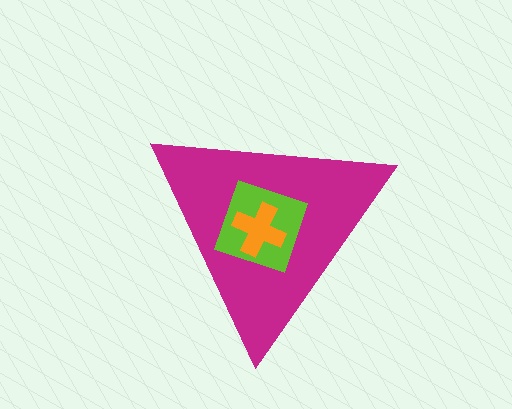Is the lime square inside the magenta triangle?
Yes.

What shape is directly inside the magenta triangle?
The lime square.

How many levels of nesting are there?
3.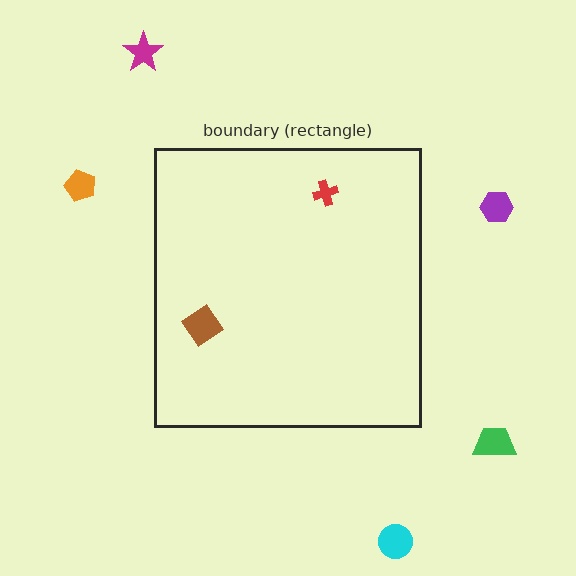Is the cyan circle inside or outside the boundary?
Outside.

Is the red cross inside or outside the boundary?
Inside.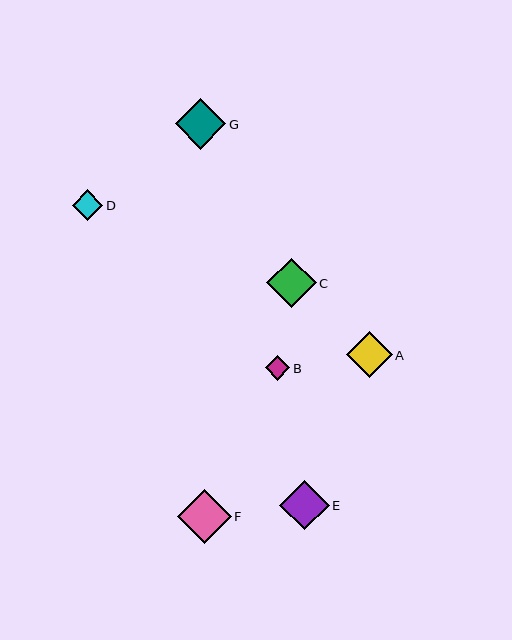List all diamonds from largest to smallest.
From largest to smallest: F, G, C, E, A, D, B.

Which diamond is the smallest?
Diamond B is the smallest with a size of approximately 24 pixels.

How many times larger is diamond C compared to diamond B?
Diamond C is approximately 2.0 times the size of diamond B.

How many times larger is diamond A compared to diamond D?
Diamond A is approximately 1.5 times the size of diamond D.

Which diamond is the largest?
Diamond F is the largest with a size of approximately 54 pixels.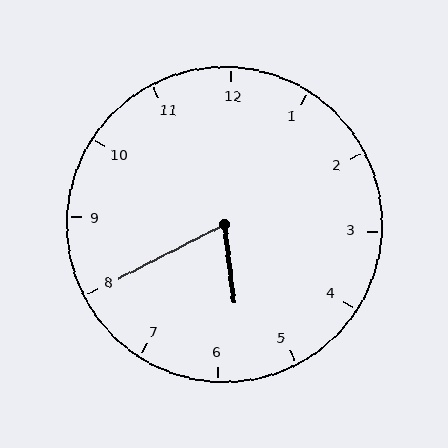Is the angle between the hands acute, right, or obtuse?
It is acute.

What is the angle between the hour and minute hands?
Approximately 70 degrees.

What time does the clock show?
5:40.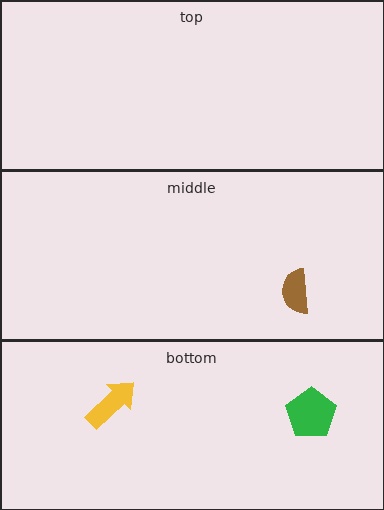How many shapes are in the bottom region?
2.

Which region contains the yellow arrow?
The bottom region.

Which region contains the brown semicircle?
The middle region.